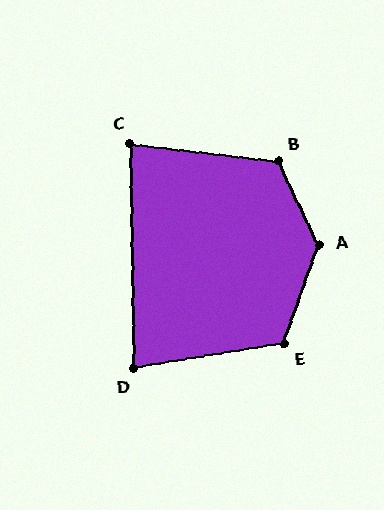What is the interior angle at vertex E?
Approximately 119 degrees (obtuse).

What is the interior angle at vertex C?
Approximately 83 degrees (acute).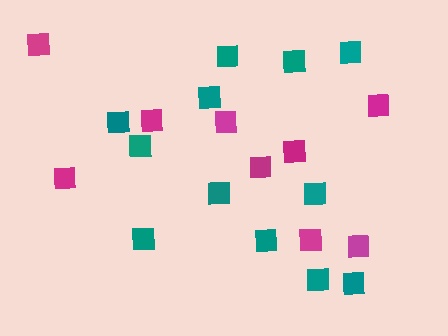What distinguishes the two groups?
There are 2 groups: one group of teal squares (12) and one group of magenta squares (9).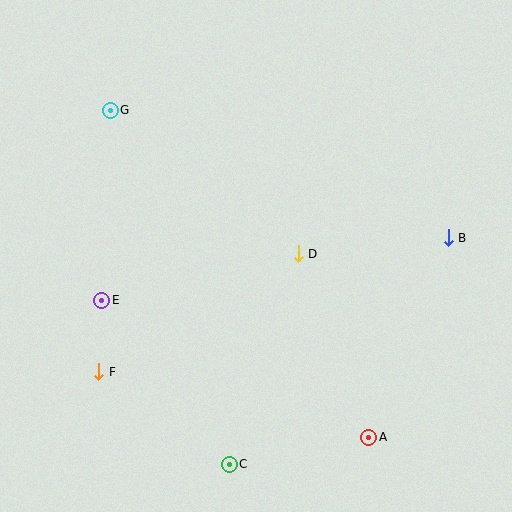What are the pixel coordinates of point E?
Point E is at (102, 300).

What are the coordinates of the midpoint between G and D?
The midpoint between G and D is at (204, 182).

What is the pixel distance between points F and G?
The distance between F and G is 262 pixels.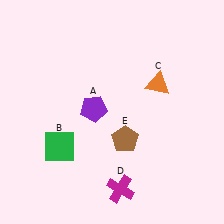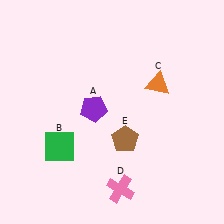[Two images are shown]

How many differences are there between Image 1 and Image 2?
There is 1 difference between the two images.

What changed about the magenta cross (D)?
In Image 1, D is magenta. In Image 2, it changed to pink.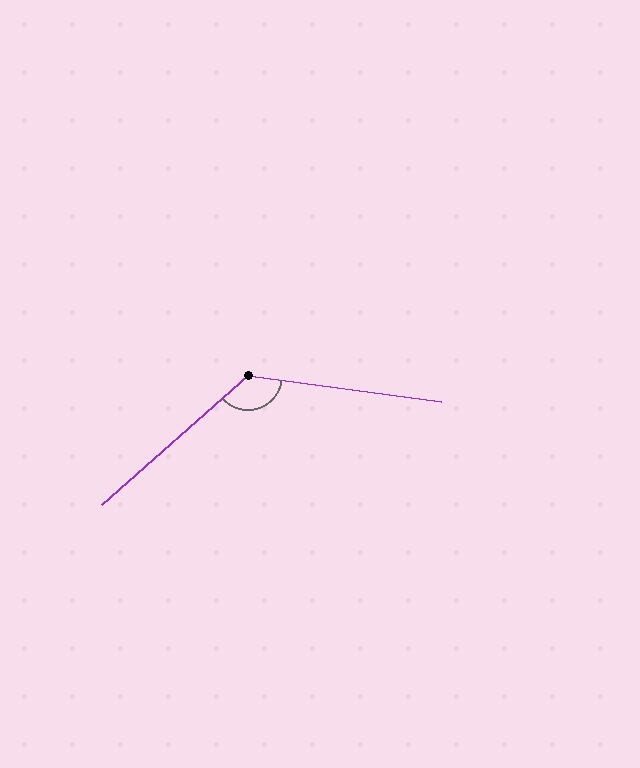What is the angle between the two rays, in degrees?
Approximately 130 degrees.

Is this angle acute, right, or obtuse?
It is obtuse.